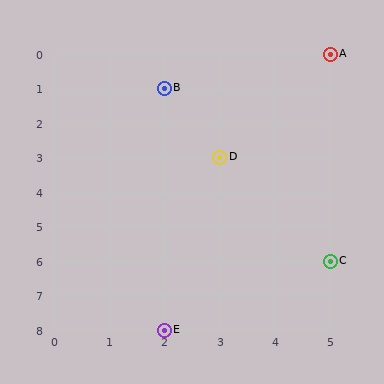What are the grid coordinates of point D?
Point D is at grid coordinates (3, 3).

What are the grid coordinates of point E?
Point E is at grid coordinates (2, 8).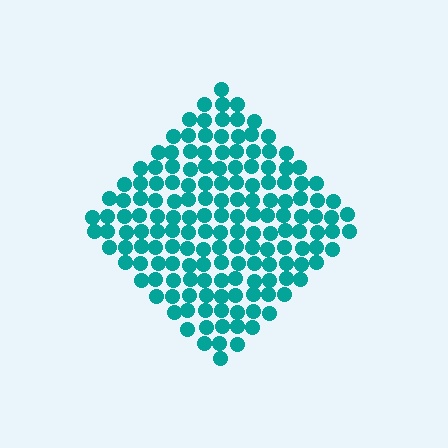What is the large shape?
The large shape is a diamond.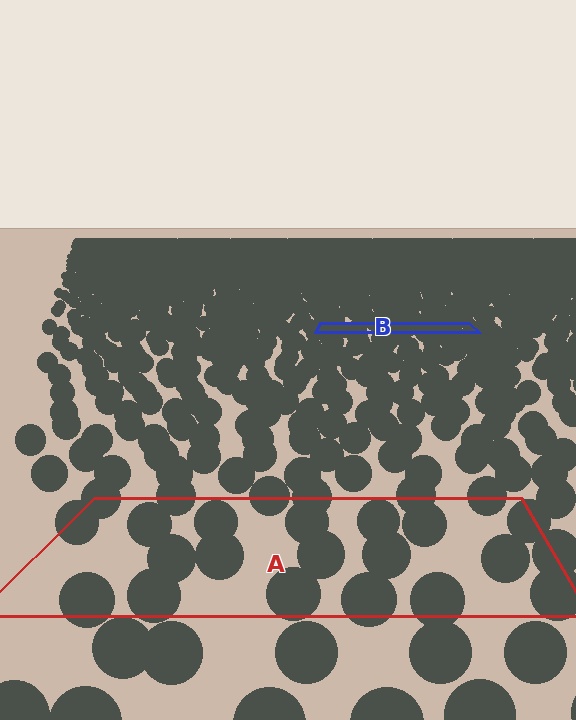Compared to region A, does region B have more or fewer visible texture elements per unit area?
Region B has more texture elements per unit area — they are packed more densely because it is farther away.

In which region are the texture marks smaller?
The texture marks are smaller in region B, because it is farther away.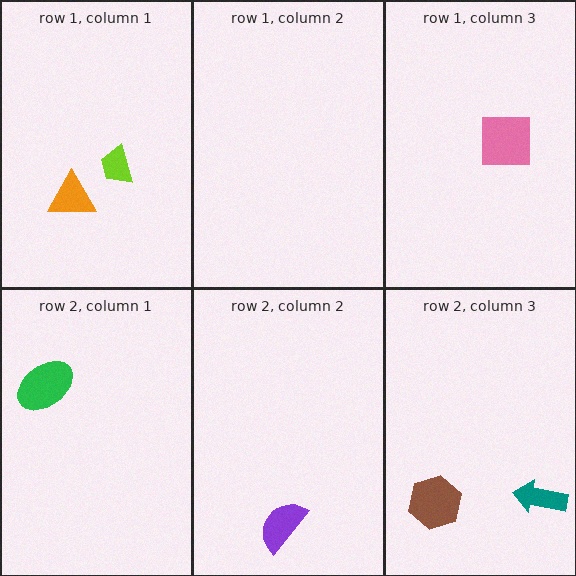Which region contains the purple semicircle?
The row 2, column 2 region.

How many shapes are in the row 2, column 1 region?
1.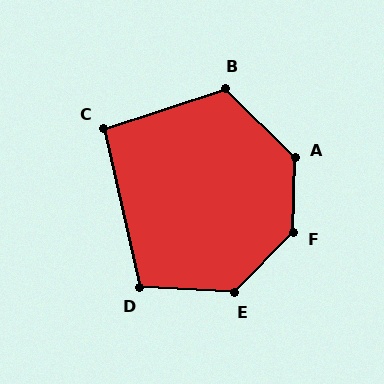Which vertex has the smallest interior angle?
C, at approximately 95 degrees.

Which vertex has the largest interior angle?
F, at approximately 137 degrees.